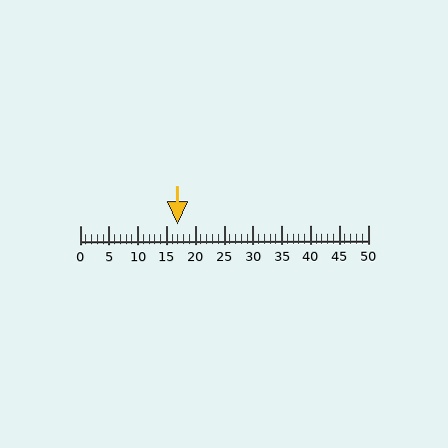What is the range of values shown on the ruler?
The ruler shows values from 0 to 50.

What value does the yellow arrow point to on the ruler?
The yellow arrow points to approximately 17.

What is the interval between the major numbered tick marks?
The major tick marks are spaced 5 units apart.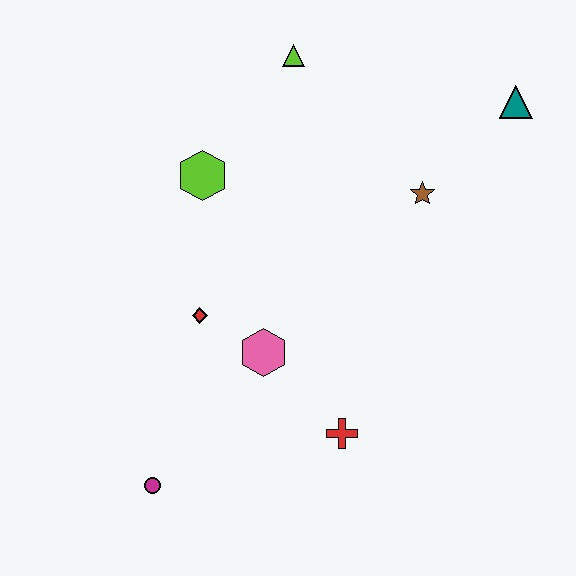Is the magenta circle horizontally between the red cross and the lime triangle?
No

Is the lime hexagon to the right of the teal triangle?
No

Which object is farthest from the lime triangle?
The magenta circle is farthest from the lime triangle.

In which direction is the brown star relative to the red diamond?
The brown star is to the right of the red diamond.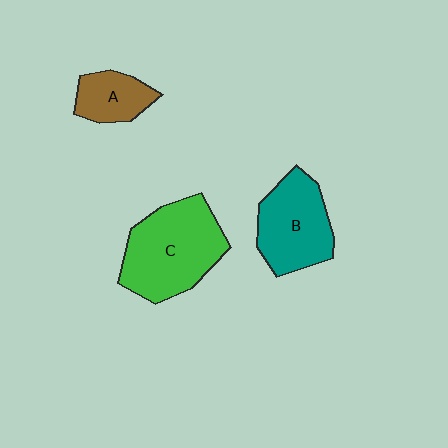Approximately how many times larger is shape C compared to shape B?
Approximately 1.3 times.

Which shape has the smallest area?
Shape A (brown).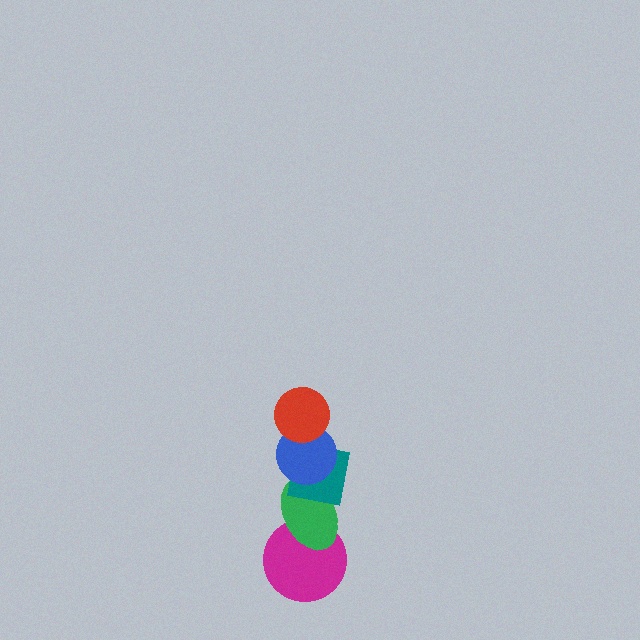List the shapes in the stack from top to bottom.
From top to bottom: the red circle, the blue circle, the teal square, the green ellipse, the magenta circle.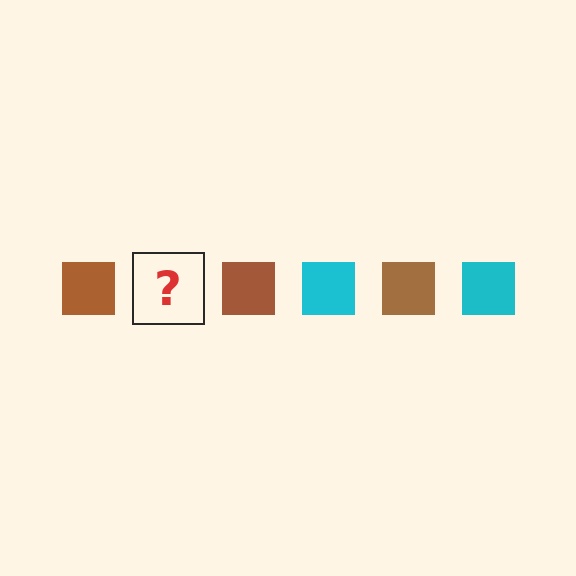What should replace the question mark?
The question mark should be replaced with a cyan square.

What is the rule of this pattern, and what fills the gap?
The rule is that the pattern cycles through brown, cyan squares. The gap should be filled with a cyan square.